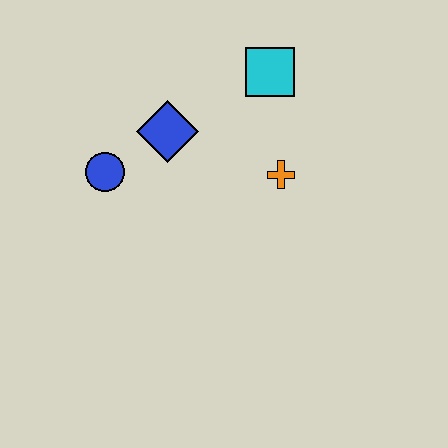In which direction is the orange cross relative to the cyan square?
The orange cross is below the cyan square.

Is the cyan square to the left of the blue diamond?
No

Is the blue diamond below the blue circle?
No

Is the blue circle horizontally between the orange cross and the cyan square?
No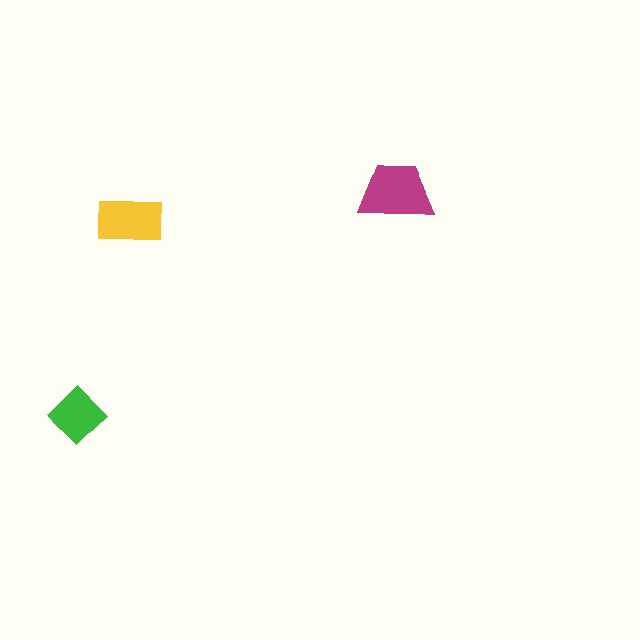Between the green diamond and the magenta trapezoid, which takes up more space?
The magenta trapezoid.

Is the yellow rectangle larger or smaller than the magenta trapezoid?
Smaller.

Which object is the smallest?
The green diamond.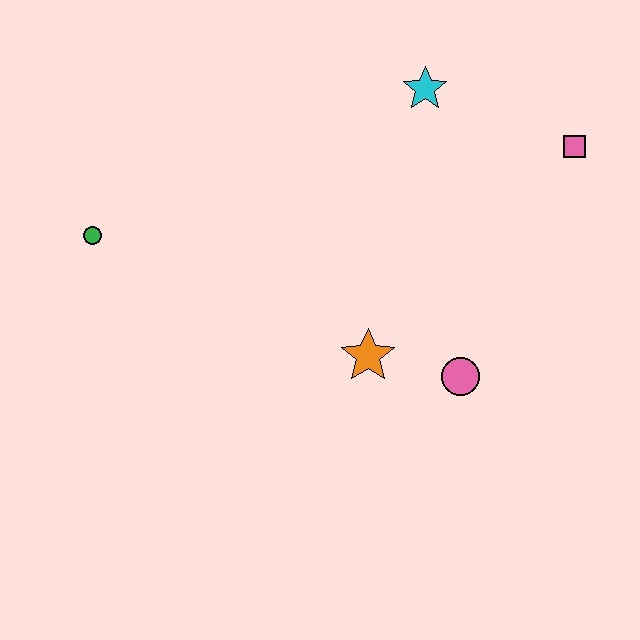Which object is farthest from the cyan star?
The green circle is farthest from the cyan star.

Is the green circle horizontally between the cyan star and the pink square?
No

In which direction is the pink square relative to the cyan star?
The pink square is to the right of the cyan star.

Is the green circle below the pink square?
Yes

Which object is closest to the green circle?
The orange star is closest to the green circle.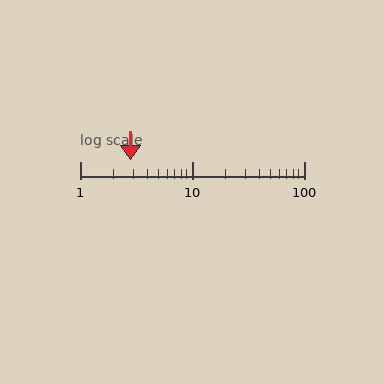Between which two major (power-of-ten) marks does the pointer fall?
The pointer is between 1 and 10.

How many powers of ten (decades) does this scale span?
The scale spans 2 decades, from 1 to 100.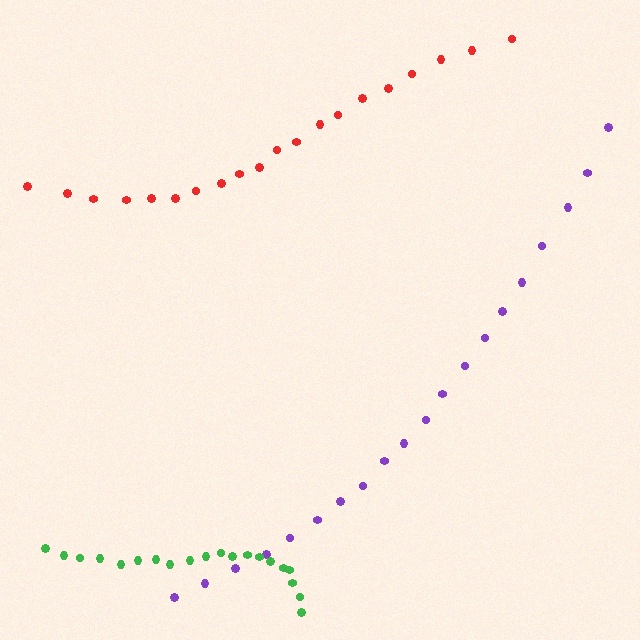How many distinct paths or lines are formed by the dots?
There are 3 distinct paths.